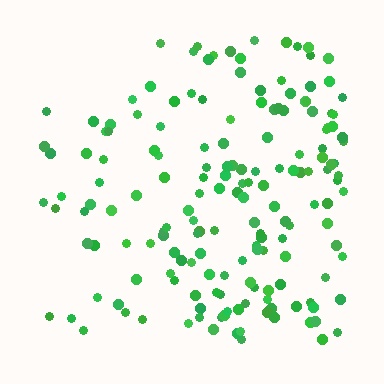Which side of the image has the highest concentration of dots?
The right.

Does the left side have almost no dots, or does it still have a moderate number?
Still a moderate number, just noticeably fewer than the right.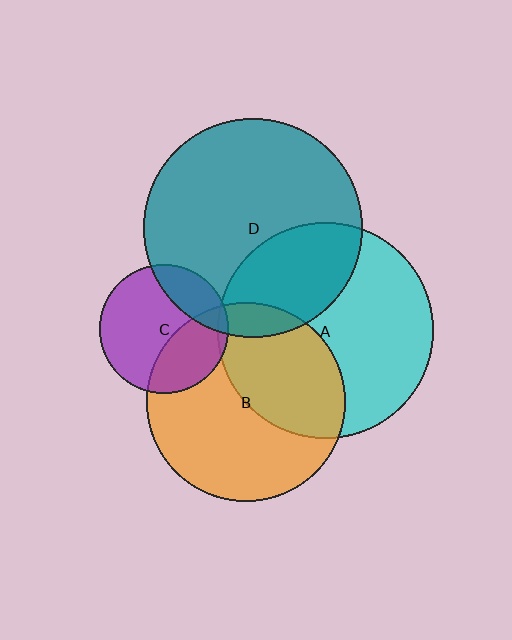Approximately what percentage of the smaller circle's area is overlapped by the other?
Approximately 30%.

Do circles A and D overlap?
Yes.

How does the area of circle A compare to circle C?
Approximately 2.8 times.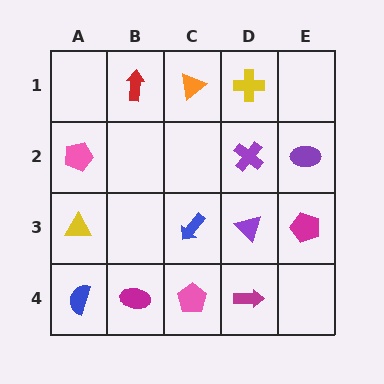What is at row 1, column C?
An orange triangle.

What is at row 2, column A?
A pink pentagon.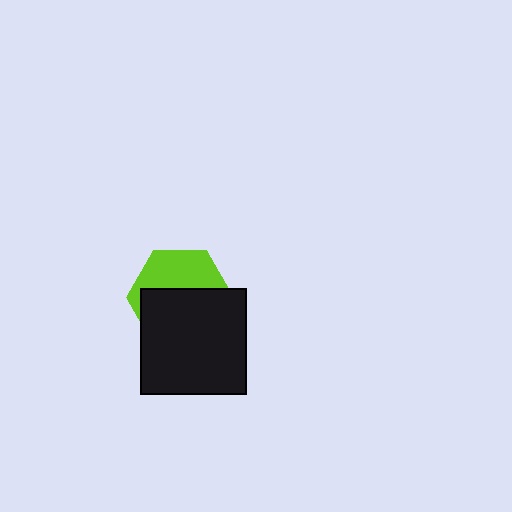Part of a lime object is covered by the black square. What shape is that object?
It is a hexagon.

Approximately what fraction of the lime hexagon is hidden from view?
Roughly 60% of the lime hexagon is hidden behind the black square.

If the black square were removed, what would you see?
You would see the complete lime hexagon.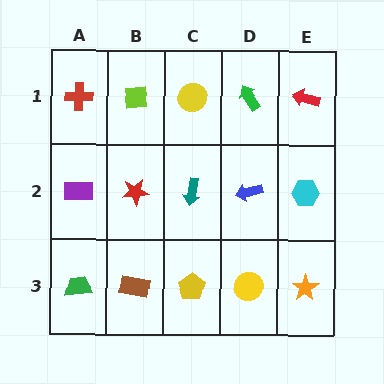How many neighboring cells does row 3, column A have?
2.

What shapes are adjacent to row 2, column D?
A green arrow (row 1, column D), a yellow circle (row 3, column D), a teal arrow (row 2, column C), a cyan hexagon (row 2, column E).